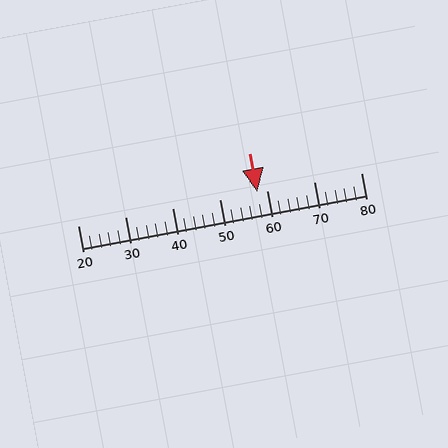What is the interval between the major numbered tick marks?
The major tick marks are spaced 10 units apart.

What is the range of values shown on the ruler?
The ruler shows values from 20 to 80.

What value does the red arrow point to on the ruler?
The red arrow points to approximately 58.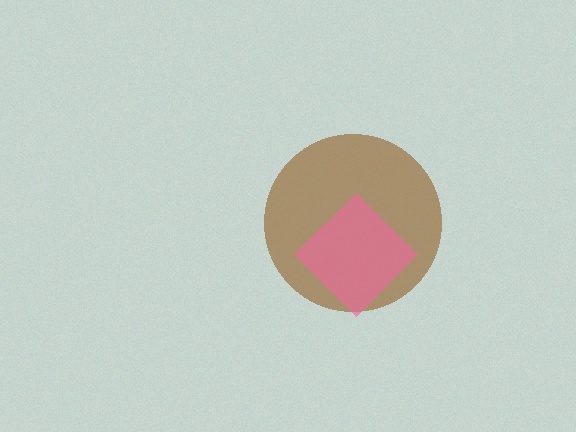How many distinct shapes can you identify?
There are 2 distinct shapes: a brown circle, a pink diamond.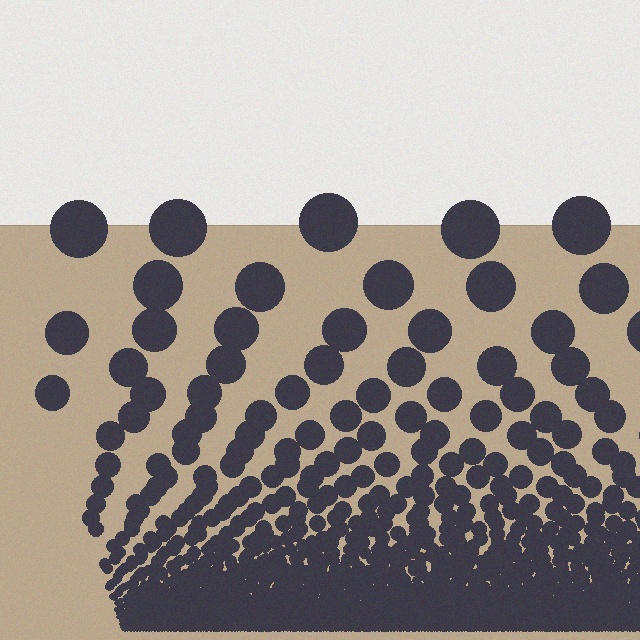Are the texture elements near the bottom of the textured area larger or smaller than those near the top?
Smaller. The gradient is inverted — elements near the bottom are smaller and denser.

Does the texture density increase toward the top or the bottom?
Density increases toward the bottom.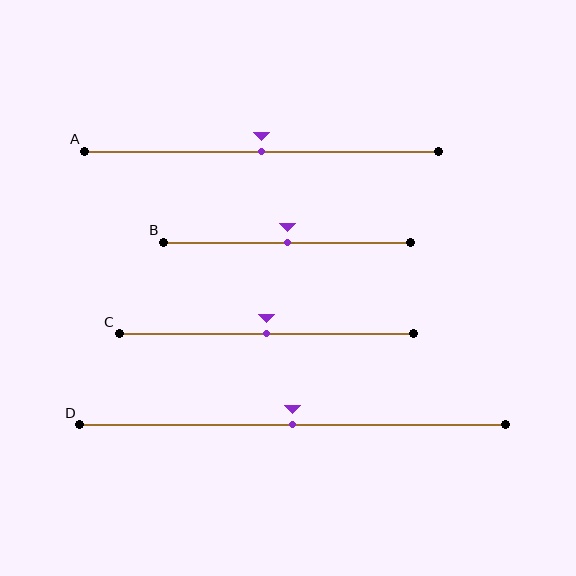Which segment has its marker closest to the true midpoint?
Segment A has its marker closest to the true midpoint.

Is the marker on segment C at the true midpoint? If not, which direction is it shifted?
Yes, the marker on segment C is at the true midpoint.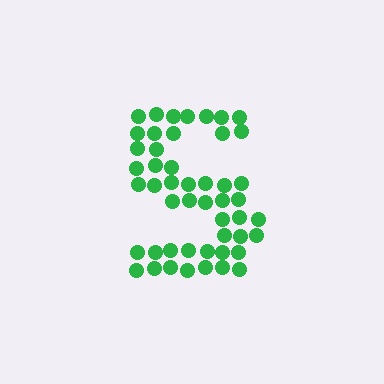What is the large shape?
The large shape is the letter S.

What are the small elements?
The small elements are circles.